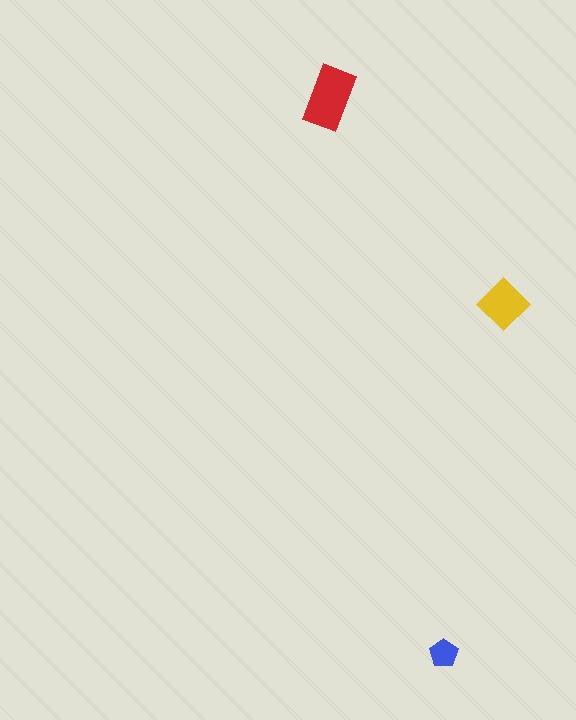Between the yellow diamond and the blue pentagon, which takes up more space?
The yellow diamond.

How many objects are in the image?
There are 3 objects in the image.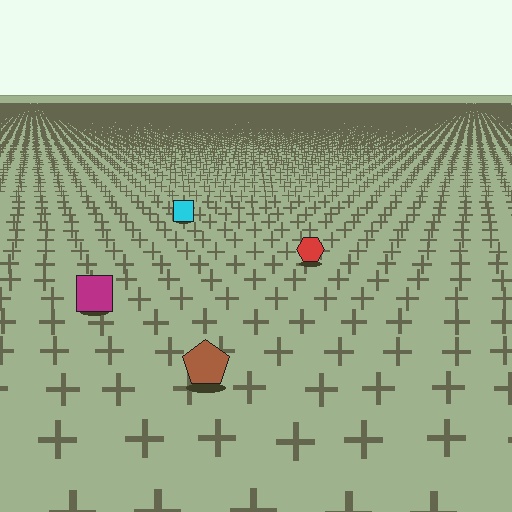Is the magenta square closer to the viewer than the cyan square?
Yes. The magenta square is closer — you can tell from the texture gradient: the ground texture is coarser near it.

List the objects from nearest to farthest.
From nearest to farthest: the brown pentagon, the magenta square, the red hexagon, the cyan square.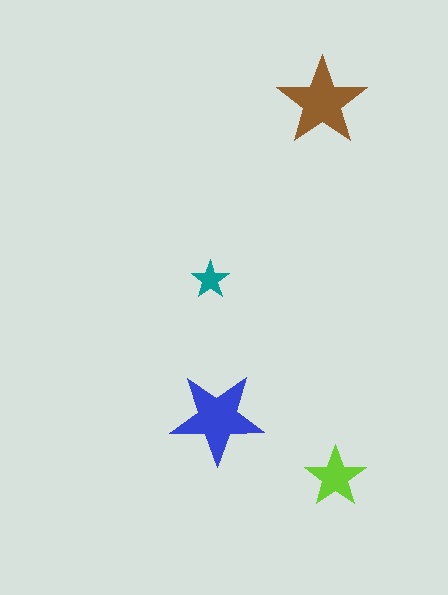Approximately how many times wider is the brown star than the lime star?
About 1.5 times wider.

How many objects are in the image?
There are 4 objects in the image.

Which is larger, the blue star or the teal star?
The blue one.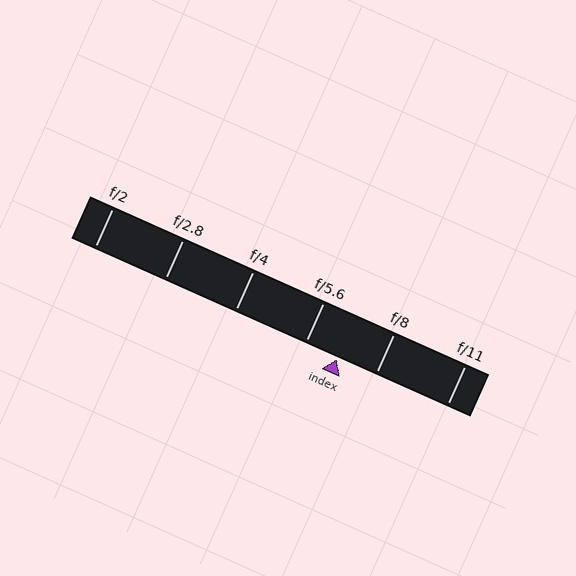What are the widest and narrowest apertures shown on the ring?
The widest aperture shown is f/2 and the narrowest is f/11.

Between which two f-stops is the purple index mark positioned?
The index mark is between f/5.6 and f/8.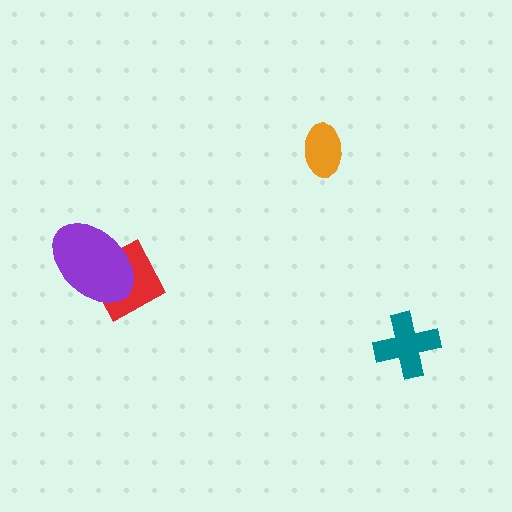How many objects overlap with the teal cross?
0 objects overlap with the teal cross.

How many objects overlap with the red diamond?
1 object overlaps with the red diamond.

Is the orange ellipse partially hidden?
No, no other shape covers it.